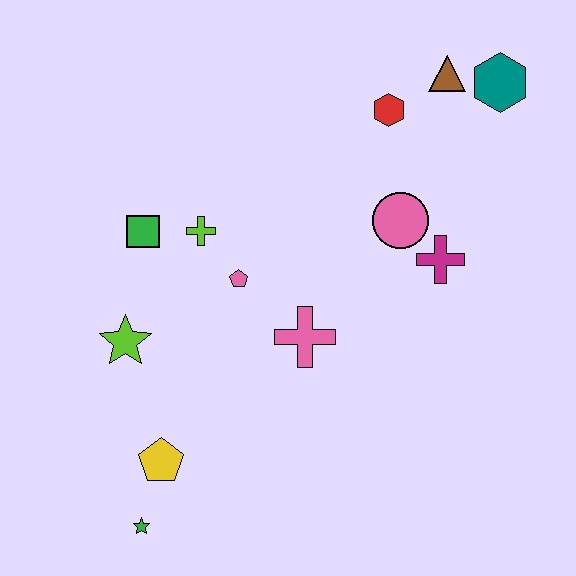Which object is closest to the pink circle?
The magenta cross is closest to the pink circle.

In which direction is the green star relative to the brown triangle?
The green star is below the brown triangle.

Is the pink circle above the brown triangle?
No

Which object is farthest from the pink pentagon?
The teal hexagon is farthest from the pink pentagon.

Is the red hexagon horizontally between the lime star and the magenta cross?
Yes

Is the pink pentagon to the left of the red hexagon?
Yes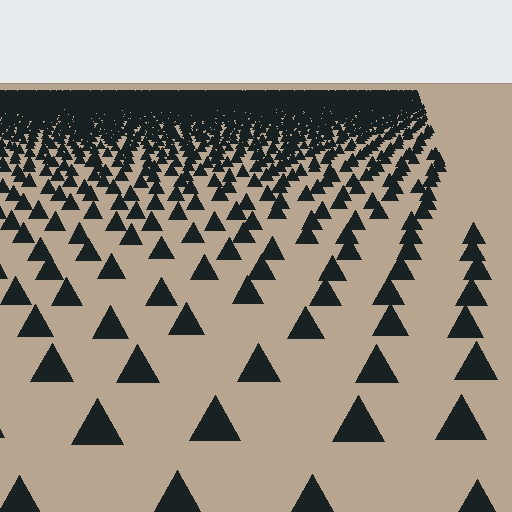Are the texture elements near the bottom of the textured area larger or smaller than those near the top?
Larger. Near the bottom, elements are closer to the viewer and appear at a bigger on-screen size.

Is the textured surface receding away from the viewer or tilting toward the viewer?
The surface is receding away from the viewer. Texture elements get smaller and denser toward the top.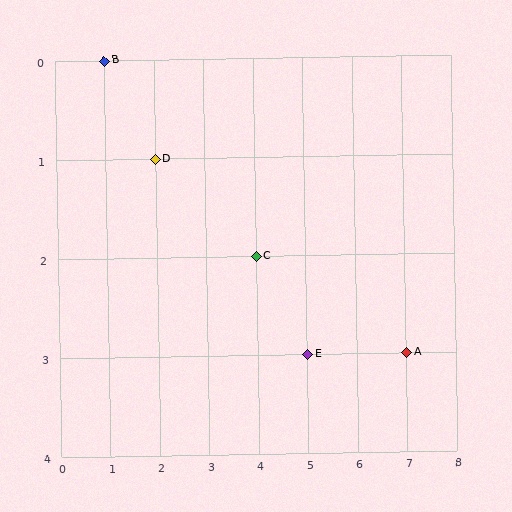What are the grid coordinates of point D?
Point D is at grid coordinates (2, 1).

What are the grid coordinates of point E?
Point E is at grid coordinates (5, 3).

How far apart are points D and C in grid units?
Points D and C are 2 columns and 1 row apart (about 2.2 grid units diagonally).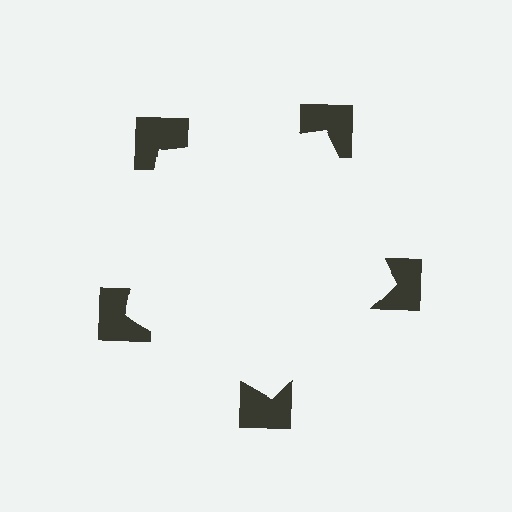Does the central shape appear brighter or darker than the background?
It typically appears slightly brighter than the background, even though no actual brightness change is drawn.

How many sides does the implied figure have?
5 sides.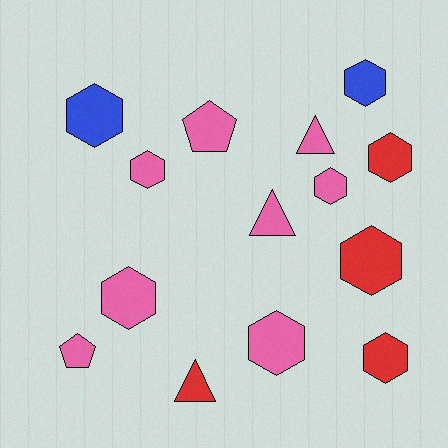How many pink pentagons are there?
There are 2 pink pentagons.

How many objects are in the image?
There are 14 objects.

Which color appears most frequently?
Pink, with 8 objects.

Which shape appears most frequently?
Hexagon, with 9 objects.